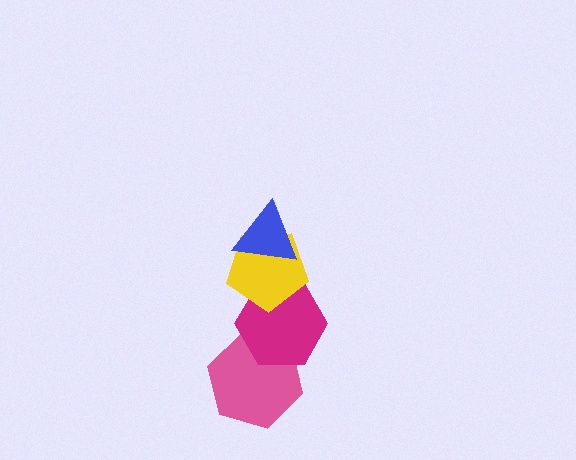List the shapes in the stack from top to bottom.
From top to bottom: the blue triangle, the yellow pentagon, the magenta hexagon, the pink hexagon.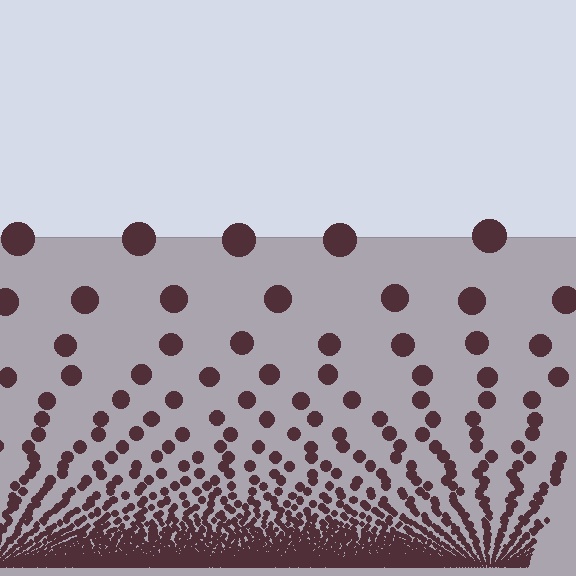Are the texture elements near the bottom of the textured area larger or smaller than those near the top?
Smaller. The gradient is inverted — elements near the bottom are smaller and denser.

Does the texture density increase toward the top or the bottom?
Density increases toward the bottom.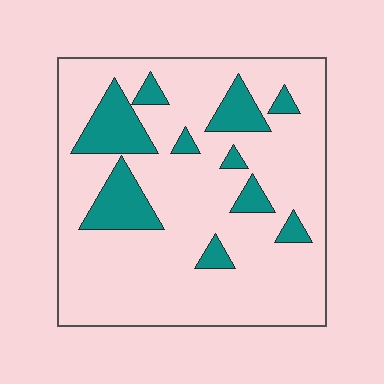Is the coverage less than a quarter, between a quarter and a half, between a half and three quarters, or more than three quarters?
Less than a quarter.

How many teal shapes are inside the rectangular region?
10.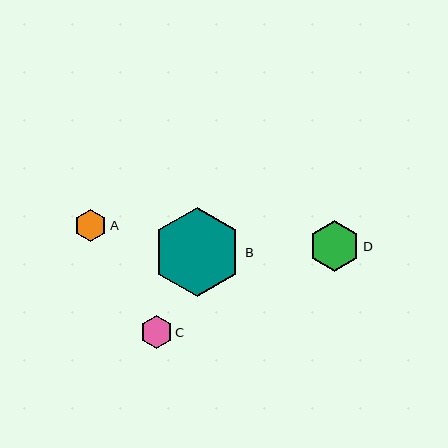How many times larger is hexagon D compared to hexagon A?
Hexagon D is approximately 1.6 times the size of hexagon A.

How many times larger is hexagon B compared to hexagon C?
Hexagon B is approximately 2.8 times the size of hexagon C.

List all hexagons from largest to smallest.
From largest to smallest: B, D, C, A.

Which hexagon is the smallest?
Hexagon A is the smallest with a size of approximately 32 pixels.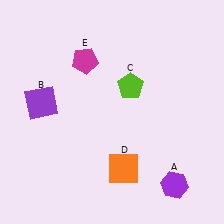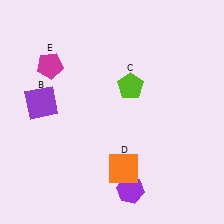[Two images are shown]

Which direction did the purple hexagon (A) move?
The purple hexagon (A) moved left.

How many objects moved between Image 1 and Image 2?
2 objects moved between the two images.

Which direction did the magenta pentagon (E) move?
The magenta pentagon (E) moved left.